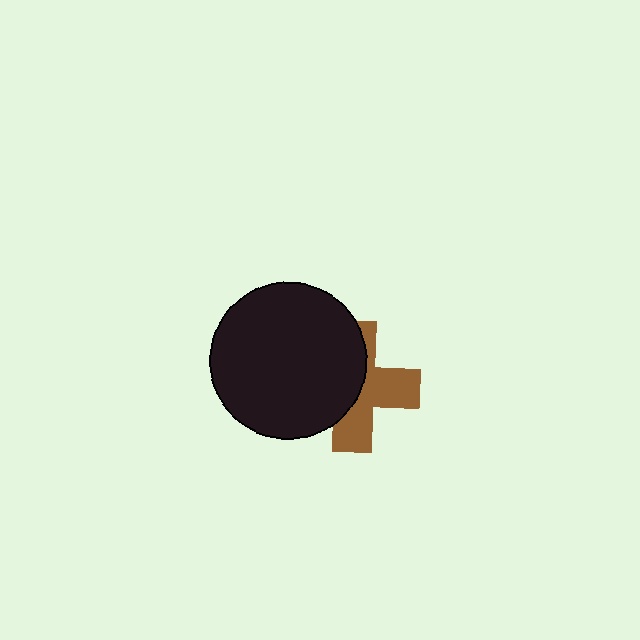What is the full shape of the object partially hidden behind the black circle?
The partially hidden object is a brown cross.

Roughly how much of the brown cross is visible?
About half of it is visible (roughly 51%).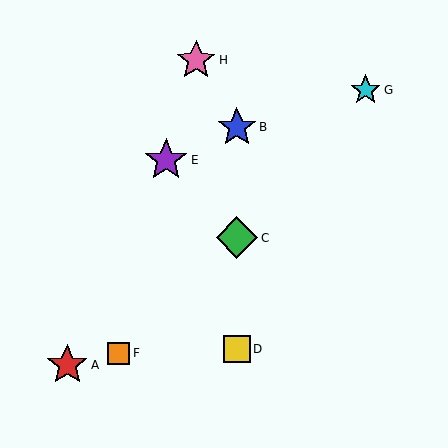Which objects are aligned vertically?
Objects B, C, D are aligned vertically.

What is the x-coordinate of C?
Object C is at x≈237.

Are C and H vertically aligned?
No, C is at x≈237 and H is at x≈196.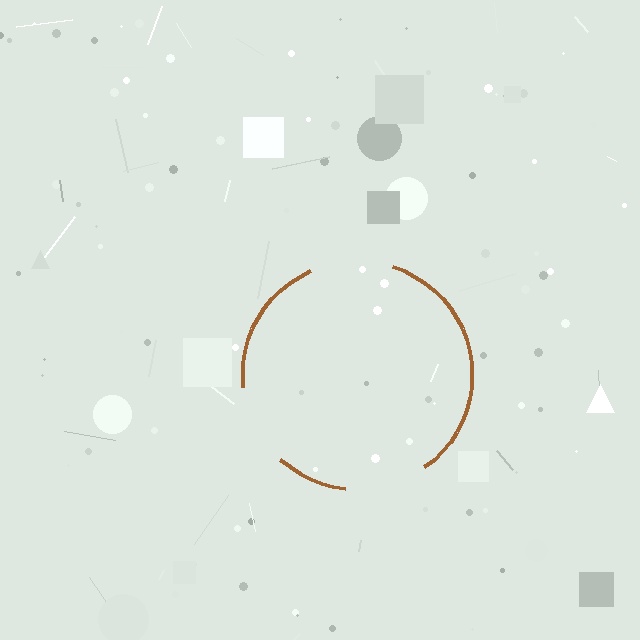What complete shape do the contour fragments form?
The contour fragments form a circle.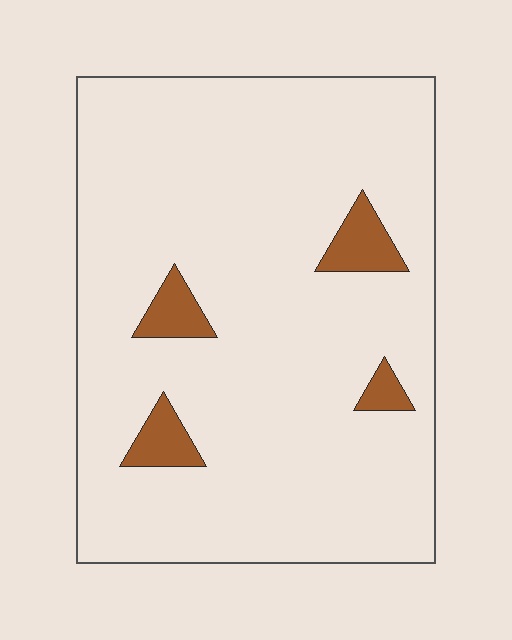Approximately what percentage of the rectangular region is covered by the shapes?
Approximately 5%.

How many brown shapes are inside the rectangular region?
4.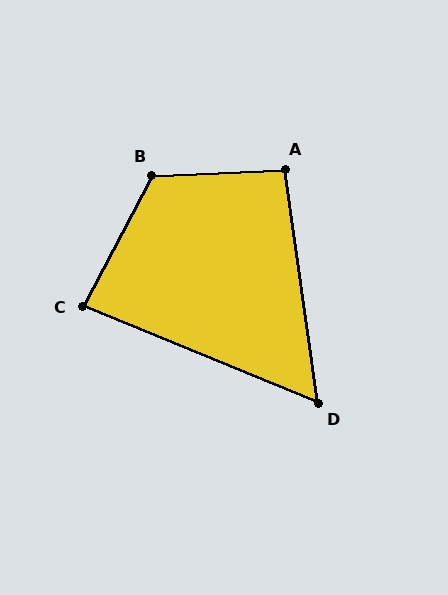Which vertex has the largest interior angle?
B, at approximately 120 degrees.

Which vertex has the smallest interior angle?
D, at approximately 60 degrees.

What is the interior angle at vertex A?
Approximately 95 degrees (obtuse).